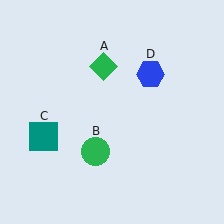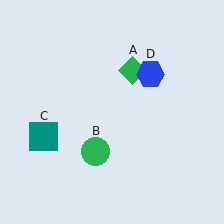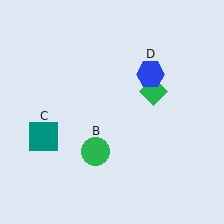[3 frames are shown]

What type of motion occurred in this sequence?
The green diamond (object A) rotated clockwise around the center of the scene.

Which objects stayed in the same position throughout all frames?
Green circle (object B) and teal square (object C) and blue hexagon (object D) remained stationary.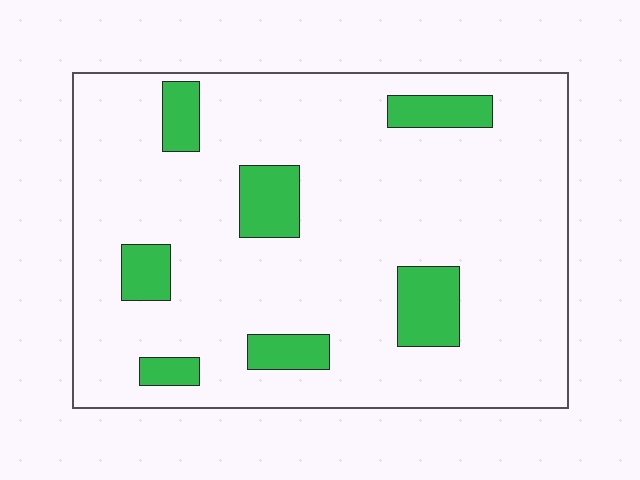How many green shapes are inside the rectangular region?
7.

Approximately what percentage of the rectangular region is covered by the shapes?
Approximately 15%.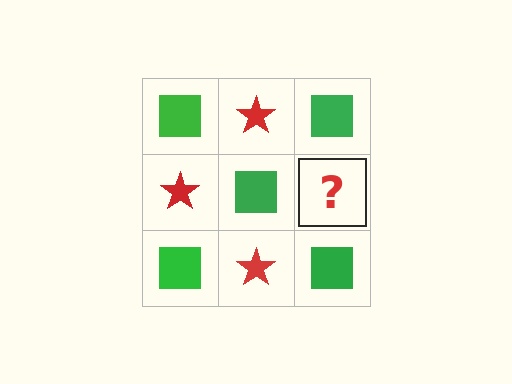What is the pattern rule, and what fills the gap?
The rule is that it alternates green square and red star in a checkerboard pattern. The gap should be filled with a red star.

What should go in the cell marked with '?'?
The missing cell should contain a red star.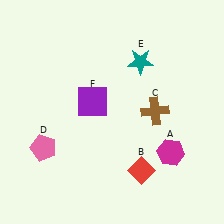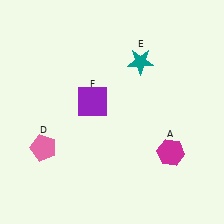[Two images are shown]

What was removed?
The red diamond (B), the brown cross (C) were removed in Image 2.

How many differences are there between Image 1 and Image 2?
There are 2 differences between the two images.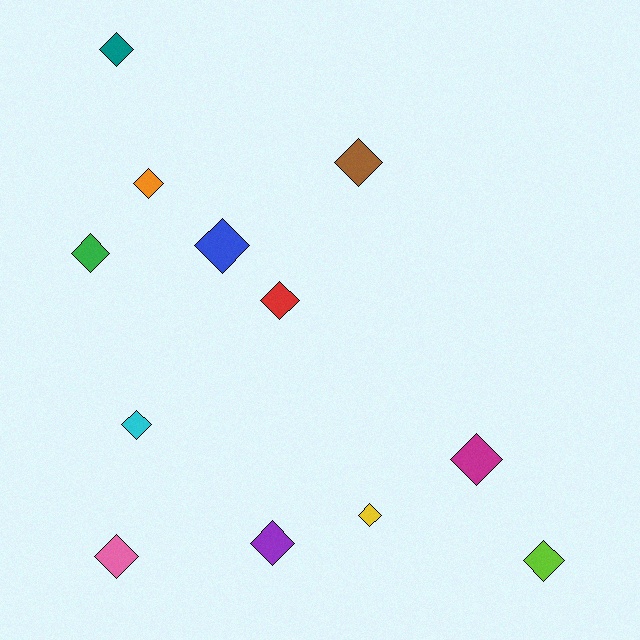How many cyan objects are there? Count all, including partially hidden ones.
There is 1 cyan object.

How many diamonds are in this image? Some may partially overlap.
There are 12 diamonds.